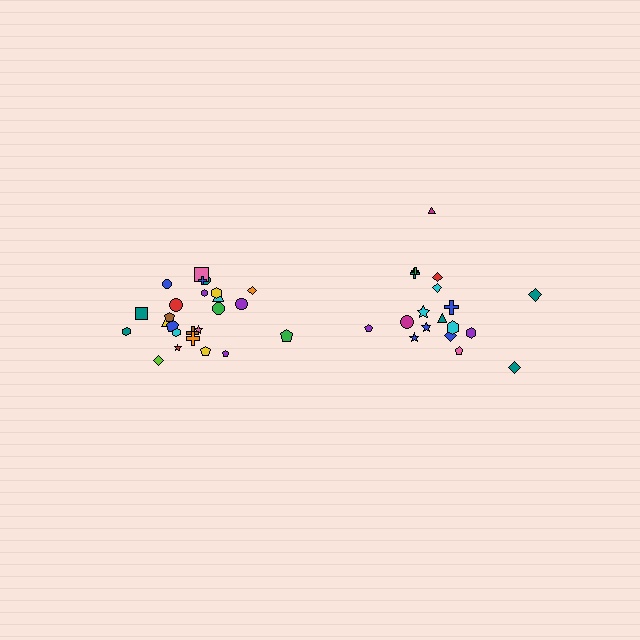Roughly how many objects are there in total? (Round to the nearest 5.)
Roughly 45 objects in total.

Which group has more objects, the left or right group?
The left group.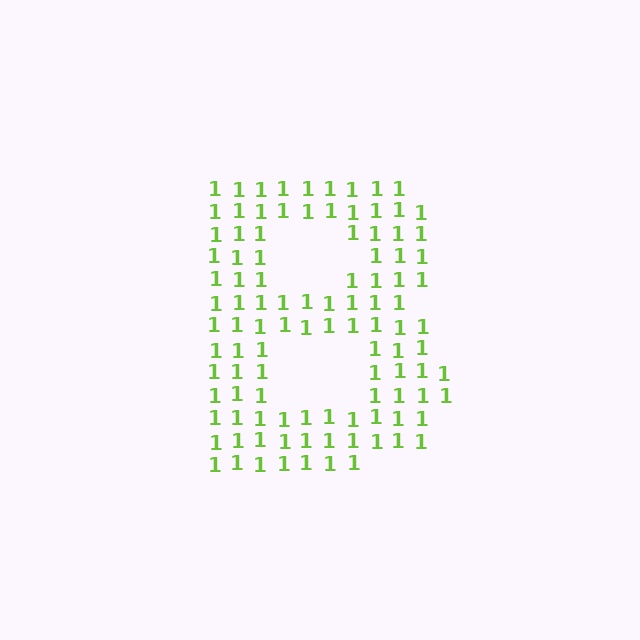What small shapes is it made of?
It is made of small digit 1's.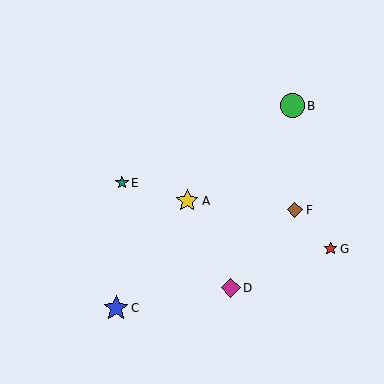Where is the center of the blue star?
The center of the blue star is at (116, 308).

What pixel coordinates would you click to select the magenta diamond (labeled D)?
Click at (231, 288) to select the magenta diamond D.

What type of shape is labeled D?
Shape D is a magenta diamond.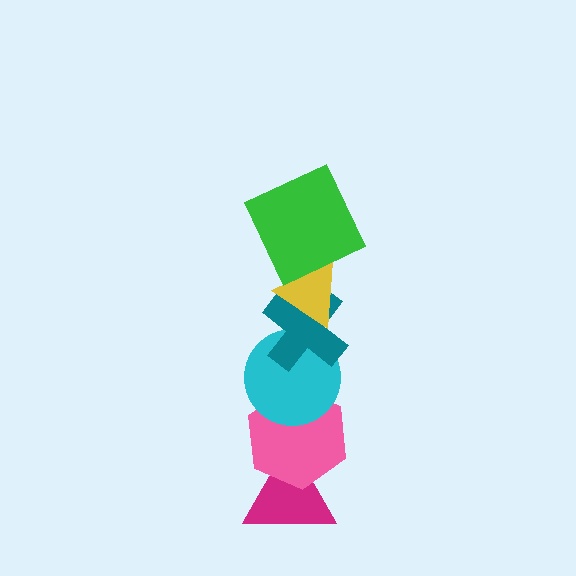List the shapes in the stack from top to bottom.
From top to bottom: the green square, the yellow triangle, the teal cross, the cyan circle, the pink hexagon, the magenta triangle.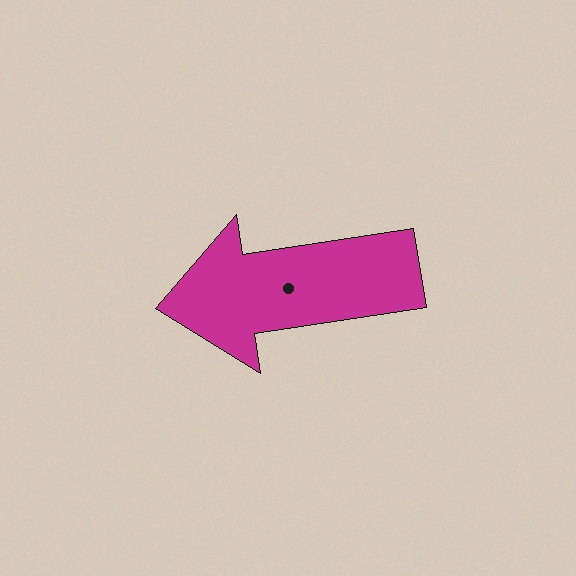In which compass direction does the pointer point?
West.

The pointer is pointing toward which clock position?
Roughly 9 o'clock.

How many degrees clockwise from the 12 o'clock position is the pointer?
Approximately 261 degrees.